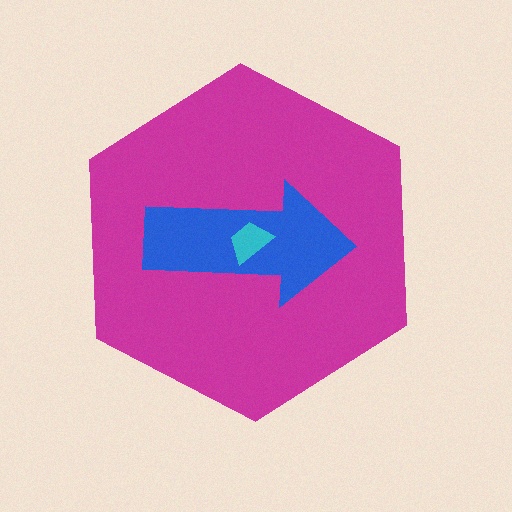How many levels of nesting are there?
3.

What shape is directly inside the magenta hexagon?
The blue arrow.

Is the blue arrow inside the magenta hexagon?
Yes.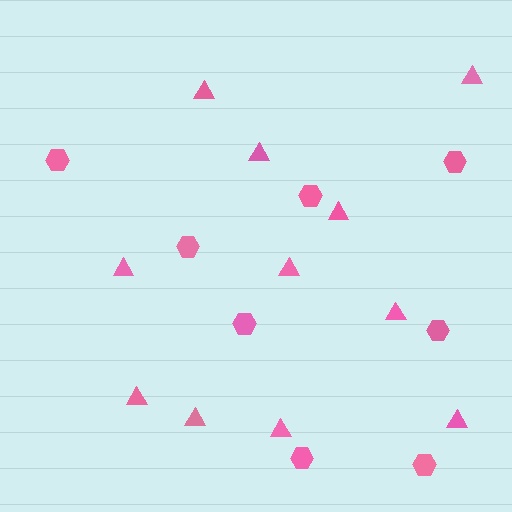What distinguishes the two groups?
There are 2 groups: one group of hexagons (8) and one group of triangles (11).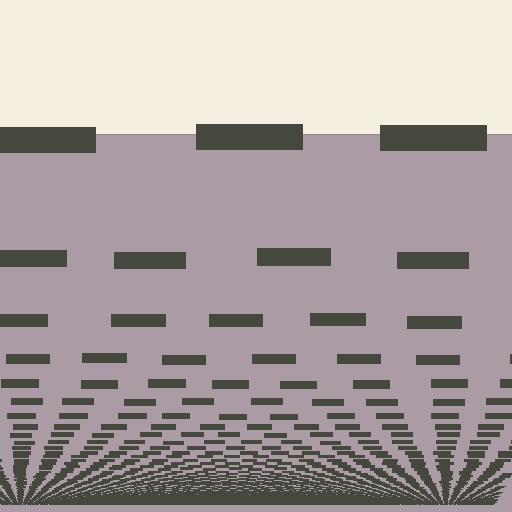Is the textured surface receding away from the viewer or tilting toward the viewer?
The surface appears to tilt toward the viewer. Texture elements get larger and sparser toward the top.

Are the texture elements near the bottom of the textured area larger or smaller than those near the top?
Smaller. The gradient is inverted — elements near the bottom are smaller and denser.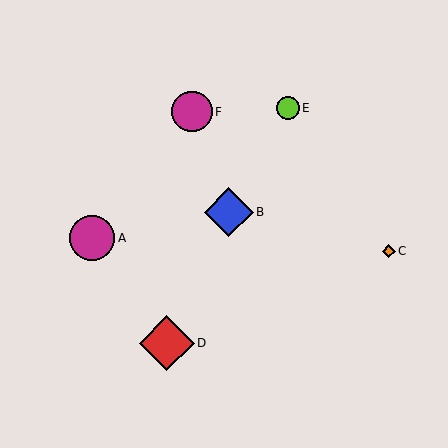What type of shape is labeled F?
Shape F is a magenta circle.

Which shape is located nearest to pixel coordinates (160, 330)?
The red diamond (labeled D) at (167, 343) is nearest to that location.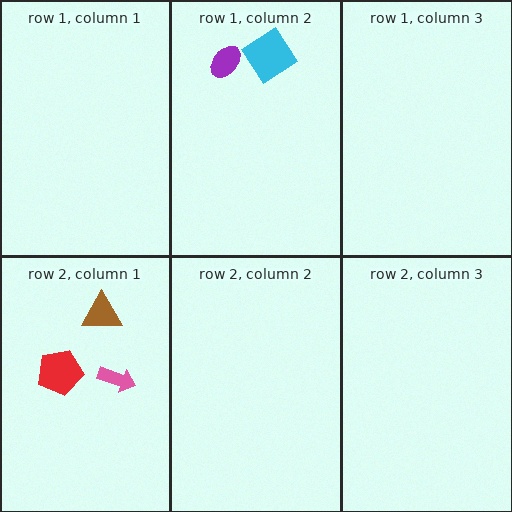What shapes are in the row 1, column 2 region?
The cyan diamond, the purple ellipse.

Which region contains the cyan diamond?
The row 1, column 2 region.